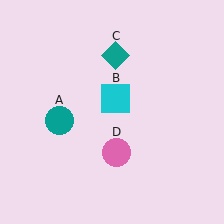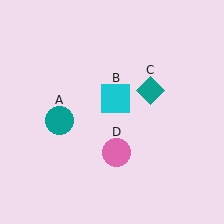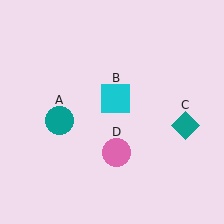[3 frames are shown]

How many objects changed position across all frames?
1 object changed position: teal diamond (object C).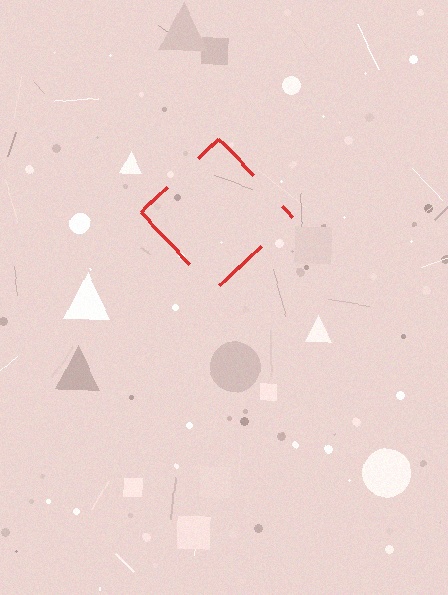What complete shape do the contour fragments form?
The contour fragments form a diamond.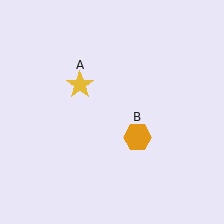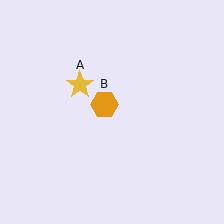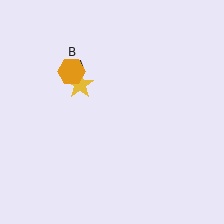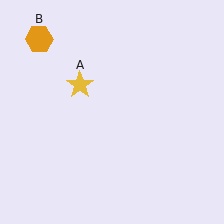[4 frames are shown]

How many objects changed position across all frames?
1 object changed position: orange hexagon (object B).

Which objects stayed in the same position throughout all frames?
Yellow star (object A) remained stationary.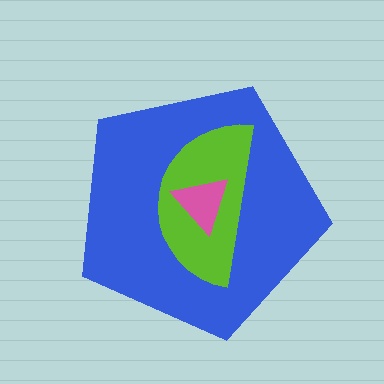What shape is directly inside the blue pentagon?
The lime semicircle.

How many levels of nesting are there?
3.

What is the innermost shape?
The pink triangle.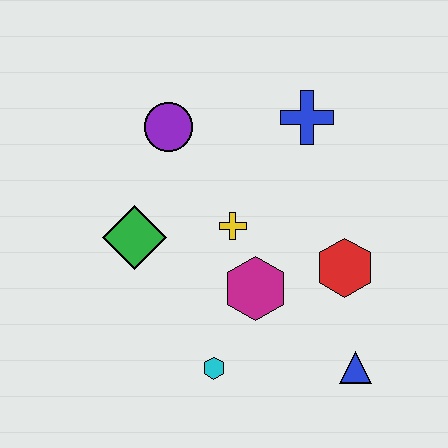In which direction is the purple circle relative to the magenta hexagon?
The purple circle is above the magenta hexagon.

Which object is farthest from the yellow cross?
The blue triangle is farthest from the yellow cross.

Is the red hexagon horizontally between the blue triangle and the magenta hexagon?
Yes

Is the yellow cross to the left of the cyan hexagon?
No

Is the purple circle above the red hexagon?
Yes